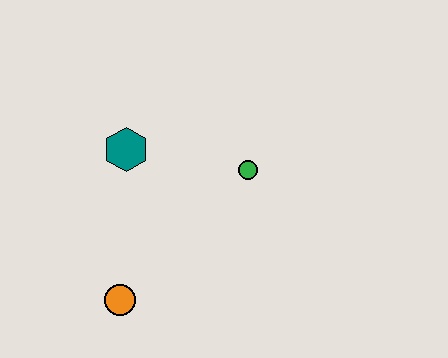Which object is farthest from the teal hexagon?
The orange circle is farthest from the teal hexagon.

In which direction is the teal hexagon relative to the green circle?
The teal hexagon is to the left of the green circle.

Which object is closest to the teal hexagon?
The green circle is closest to the teal hexagon.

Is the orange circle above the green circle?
No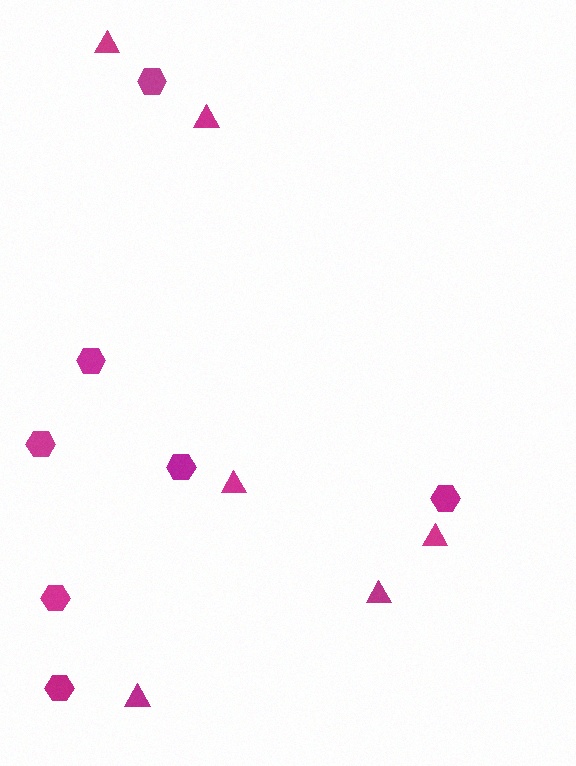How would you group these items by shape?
There are 2 groups: one group of triangles (6) and one group of hexagons (7).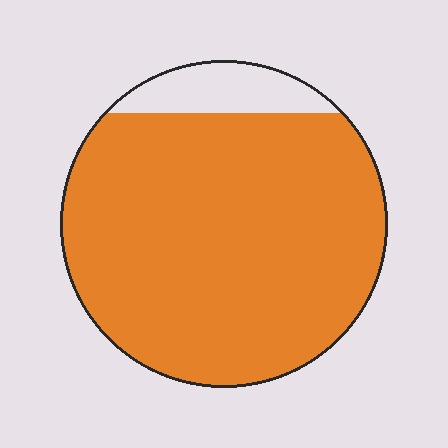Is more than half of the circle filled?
Yes.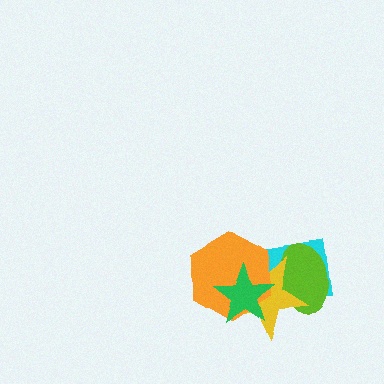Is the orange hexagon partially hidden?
Yes, it is partially covered by another shape.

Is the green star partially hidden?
No, no other shape covers it.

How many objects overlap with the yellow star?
4 objects overlap with the yellow star.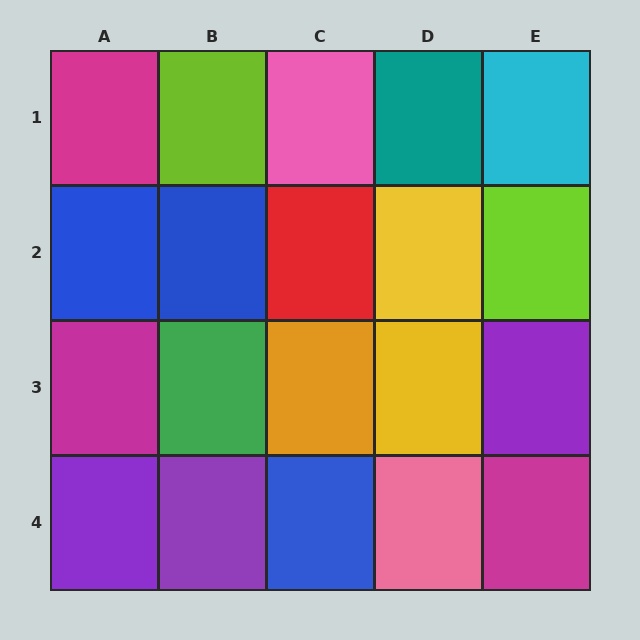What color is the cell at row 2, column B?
Blue.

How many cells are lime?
2 cells are lime.